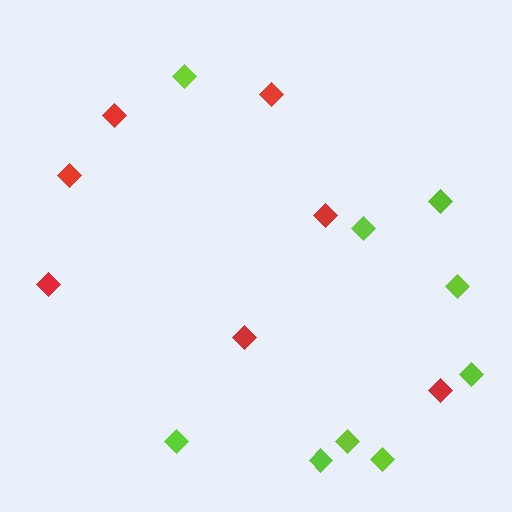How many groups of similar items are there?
There are 2 groups: one group of red diamonds (7) and one group of lime diamonds (9).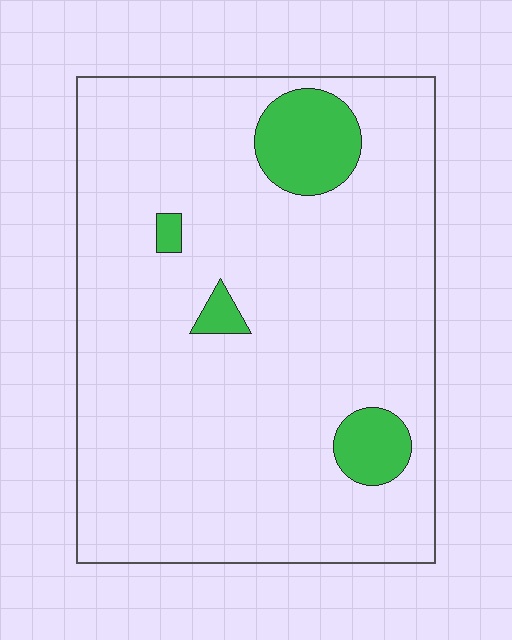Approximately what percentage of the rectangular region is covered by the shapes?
Approximately 10%.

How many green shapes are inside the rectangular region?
4.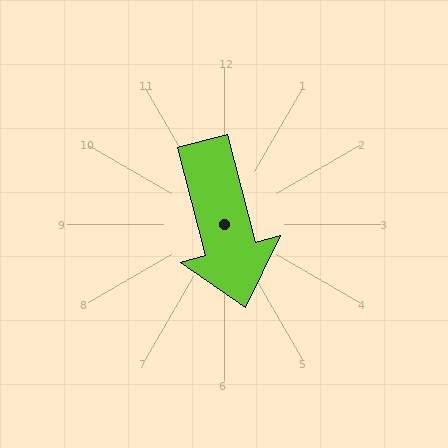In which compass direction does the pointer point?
South.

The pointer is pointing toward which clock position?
Roughly 6 o'clock.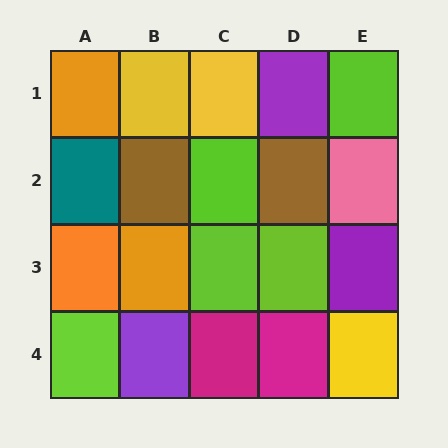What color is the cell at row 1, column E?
Lime.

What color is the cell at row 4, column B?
Purple.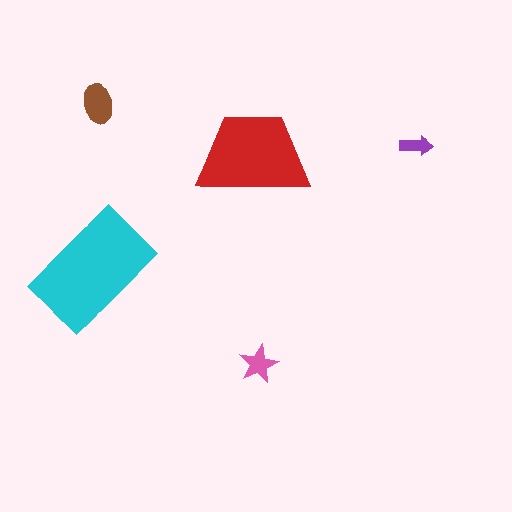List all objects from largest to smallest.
The cyan rectangle, the red trapezoid, the brown ellipse, the pink star, the purple arrow.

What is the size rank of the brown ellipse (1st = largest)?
3rd.